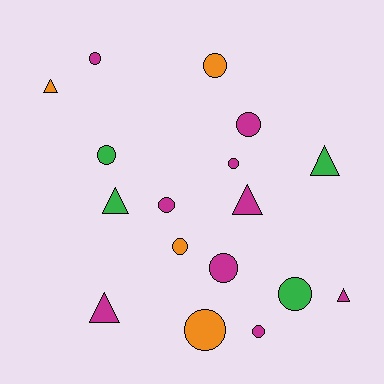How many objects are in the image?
There are 17 objects.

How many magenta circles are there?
There are 6 magenta circles.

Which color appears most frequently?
Magenta, with 9 objects.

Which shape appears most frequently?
Circle, with 11 objects.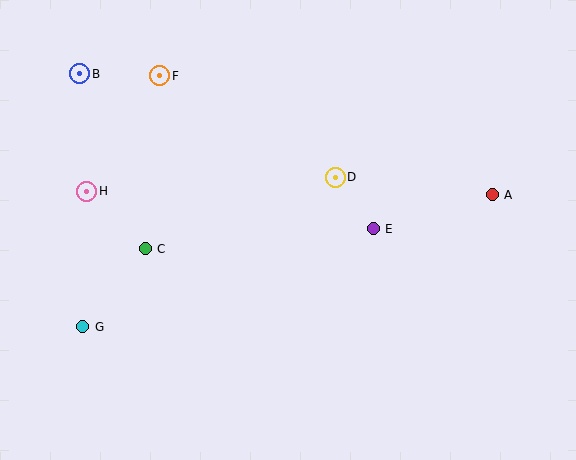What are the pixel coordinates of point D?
Point D is at (335, 177).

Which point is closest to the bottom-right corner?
Point A is closest to the bottom-right corner.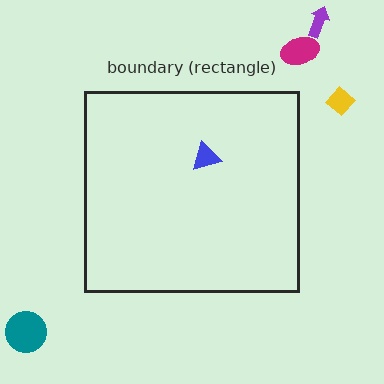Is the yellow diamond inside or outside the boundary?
Outside.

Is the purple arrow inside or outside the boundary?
Outside.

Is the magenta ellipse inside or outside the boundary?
Outside.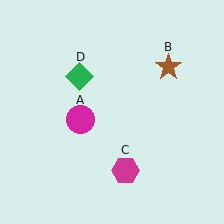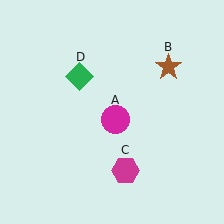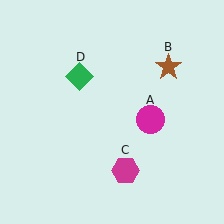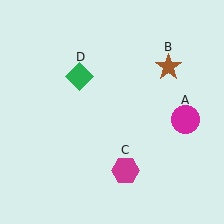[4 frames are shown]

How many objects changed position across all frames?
1 object changed position: magenta circle (object A).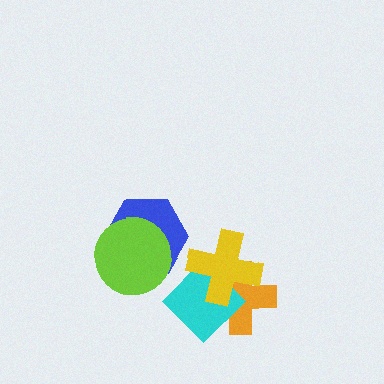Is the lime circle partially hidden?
No, no other shape covers it.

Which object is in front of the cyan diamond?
The yellow cross is in front of the cyan diamond.